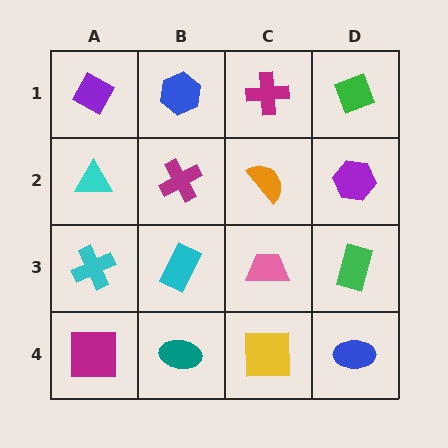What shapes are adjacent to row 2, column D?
A green diamond (row 1, column D), a green rectangle (row 3, column D), an orange semicircle (row 2, column C).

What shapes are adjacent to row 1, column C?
An orange semicircle (row 2, column C), a blue hexagon (row 1, column B), a green diamond (row 1, column D).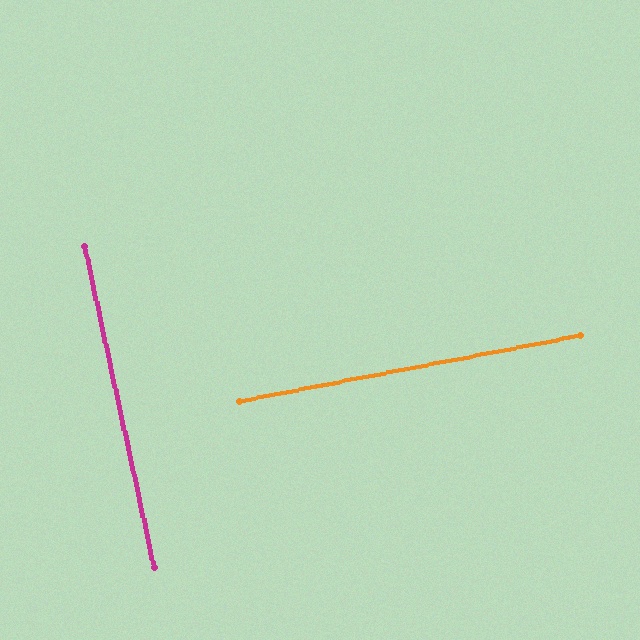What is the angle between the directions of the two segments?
Approximately 89 degrees.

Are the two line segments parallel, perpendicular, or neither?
Perpendicular — they meet at approximately 89°.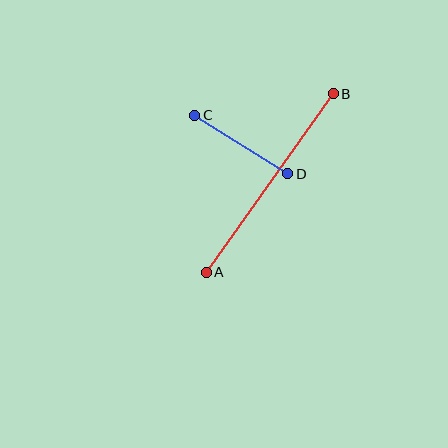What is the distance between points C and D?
The distance is approximately 110 pixels.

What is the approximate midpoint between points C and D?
The midpoint is at approximately (241, 144) pixels.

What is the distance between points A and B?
The distance is approximately 219 pixels.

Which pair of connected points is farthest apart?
Points A and B are farthest apart.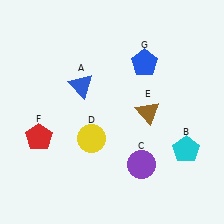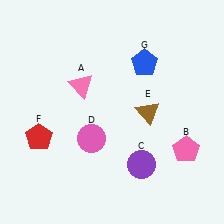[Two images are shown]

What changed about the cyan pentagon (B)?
In Image 1, B is cyan. In Image 2, it changed to pink.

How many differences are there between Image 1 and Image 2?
There are 3 differences between the two images.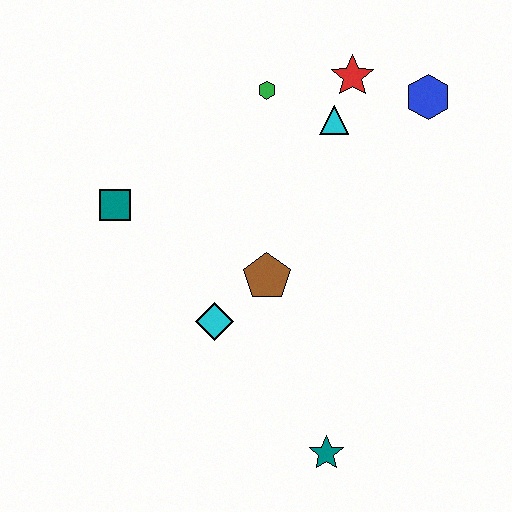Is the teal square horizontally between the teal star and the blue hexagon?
No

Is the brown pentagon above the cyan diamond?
Yes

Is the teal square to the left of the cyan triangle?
Yes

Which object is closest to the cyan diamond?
The brown pentagon is closest to the cyan diamond.